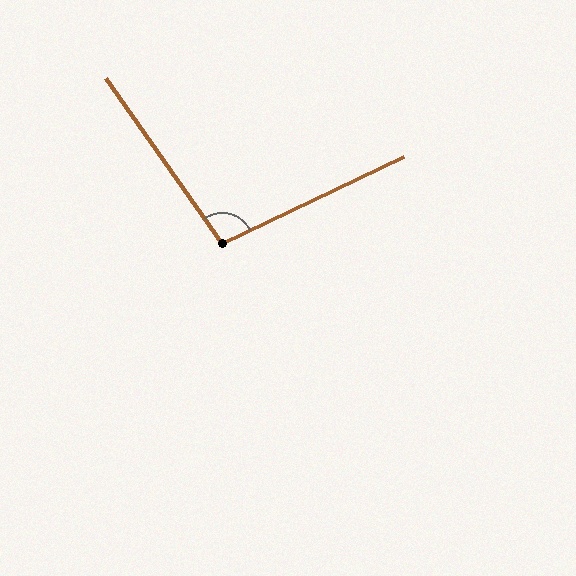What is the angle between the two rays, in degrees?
Approximately 100 degrees.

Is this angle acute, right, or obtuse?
It is obtuse.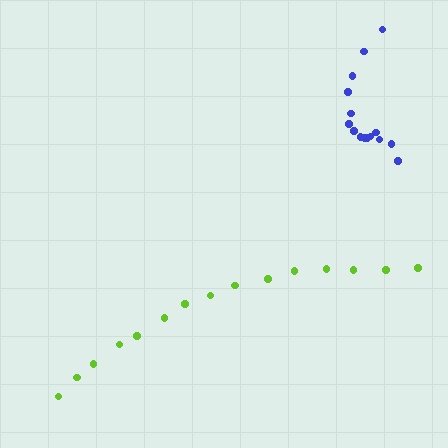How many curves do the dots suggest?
There are 2 distinct paths.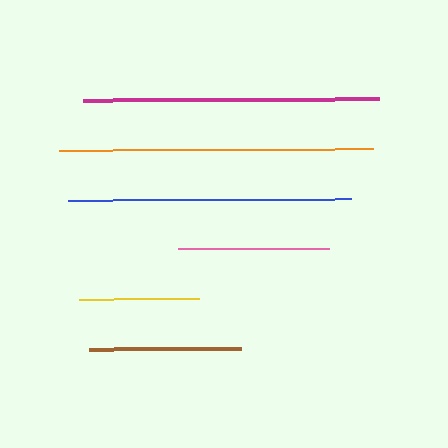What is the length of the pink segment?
The pink segment is approximately 151 pixels long.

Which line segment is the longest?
The orange line is the longest at approximately 314 pixels.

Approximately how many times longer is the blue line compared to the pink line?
The blue line is approximately 1.9 times the length of the pink line.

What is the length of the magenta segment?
The magenta segment is approximately 296 pixels long.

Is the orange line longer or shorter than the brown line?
The orange line is longer than the brown line.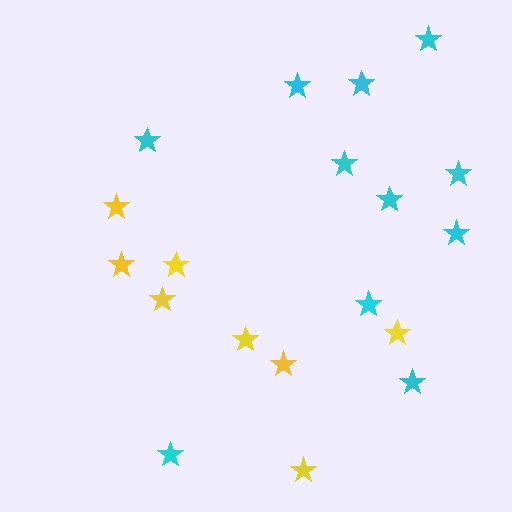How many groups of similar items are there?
There are 2 groups: one group of yellow stars (8) and one group of cyan stars (11).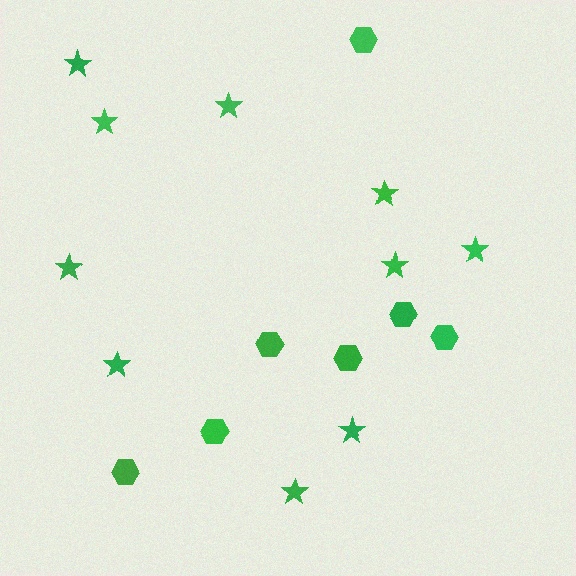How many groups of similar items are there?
There are 2 groups: one group of stars (10) and one group of hexagons (7).